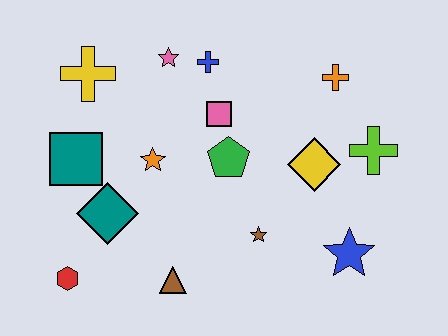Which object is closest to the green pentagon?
The pink square is closest to the green pentagon.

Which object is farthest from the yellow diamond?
The red hexagon is farthest from the yellow diamond.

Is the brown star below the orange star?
Yes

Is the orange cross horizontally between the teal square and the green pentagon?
No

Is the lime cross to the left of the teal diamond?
No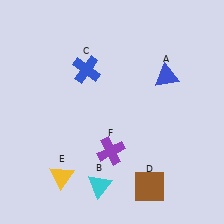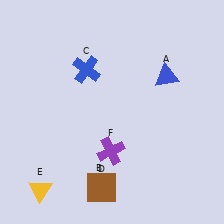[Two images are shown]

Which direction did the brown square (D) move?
The brown square (D) moved left.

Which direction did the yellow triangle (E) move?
The yellow triangle (E) moved left.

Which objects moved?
The objects that moved are: the brown square (D), the yellow triangle (E).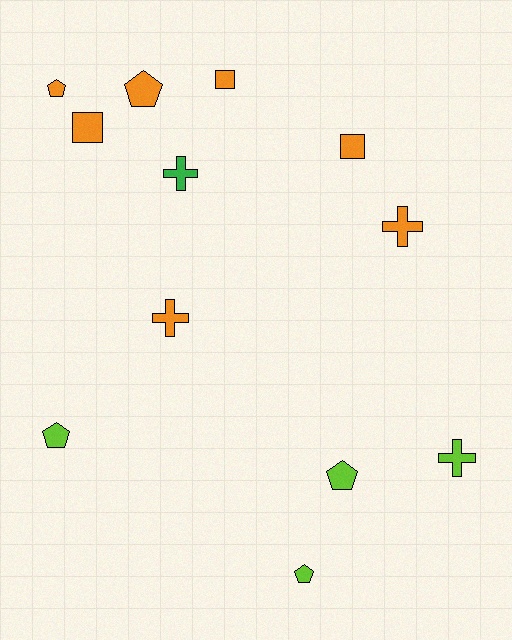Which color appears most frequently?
Orange, with 7 objects.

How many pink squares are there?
There are no pink squares.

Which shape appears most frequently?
Pentagon, with 5 objects.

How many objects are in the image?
There are 12 objects.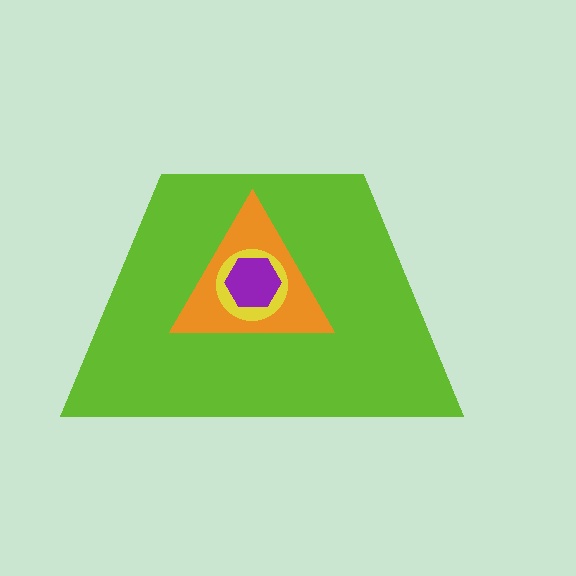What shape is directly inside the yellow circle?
The purple hexagon.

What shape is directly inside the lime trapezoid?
The orange triangle.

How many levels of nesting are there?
4.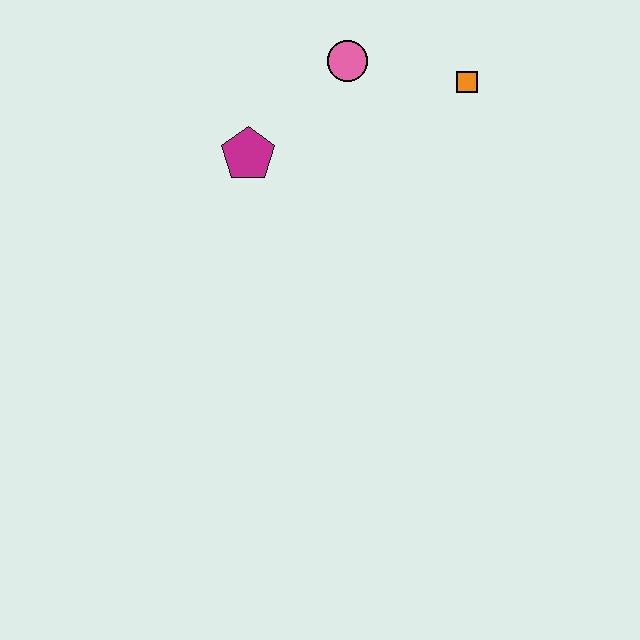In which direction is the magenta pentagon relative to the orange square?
The magenta pentagon is to the left of the orange square.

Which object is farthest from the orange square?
The magenta pentagon is farthest from the orange square.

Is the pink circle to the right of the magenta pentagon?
Yes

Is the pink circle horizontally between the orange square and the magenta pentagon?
Yes